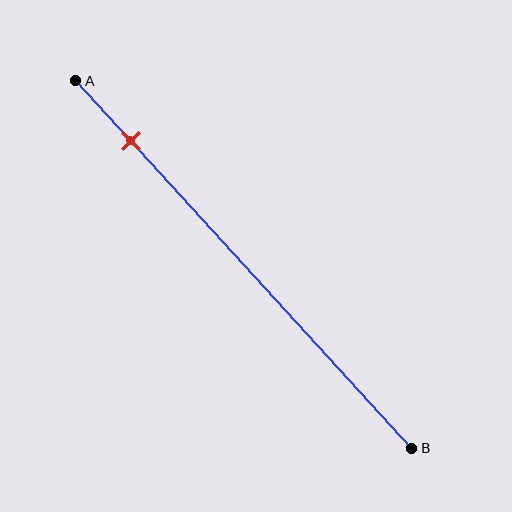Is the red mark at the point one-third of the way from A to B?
No, the mark is at about 15% from A, not at the 33% one-third point.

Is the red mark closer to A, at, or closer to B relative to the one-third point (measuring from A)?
The red mark is closer to point A than the one-third point of segment AB.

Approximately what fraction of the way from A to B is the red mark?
The red mark is approximately 15% of the way from A to B.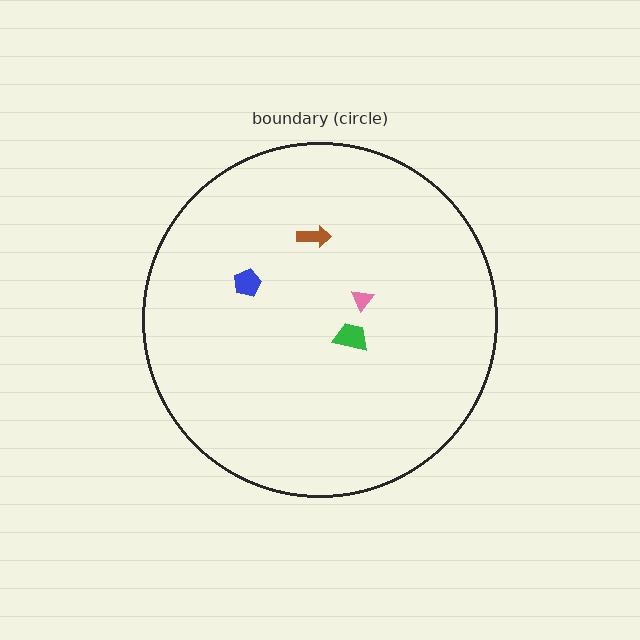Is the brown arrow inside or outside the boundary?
Inside.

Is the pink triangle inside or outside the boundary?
Inside.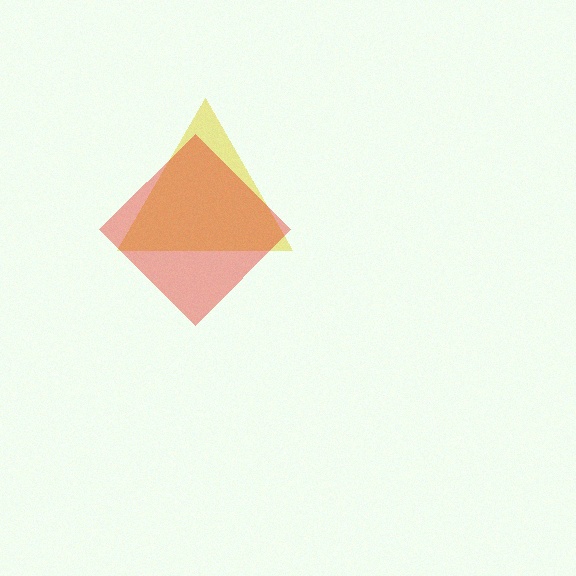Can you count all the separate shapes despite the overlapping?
Yes, there are 2 separate shapes.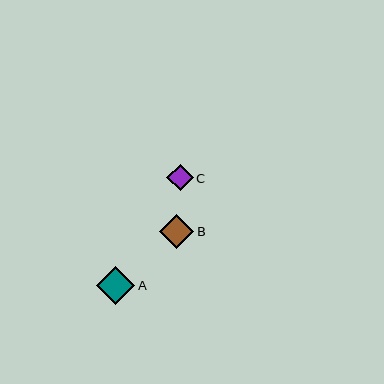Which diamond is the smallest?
Diamond C is the smallest with a size of approximately 26 pixels.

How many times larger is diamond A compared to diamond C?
Diamond A is approximately 1.5 times the size of diamond C.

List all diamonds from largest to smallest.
From largest to smallest: A, B, C.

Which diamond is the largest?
Diamond A is the largest with a size of approximately 38 pixels.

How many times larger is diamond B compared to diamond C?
Diamond B is approximately 1.3 times the size of diamond C.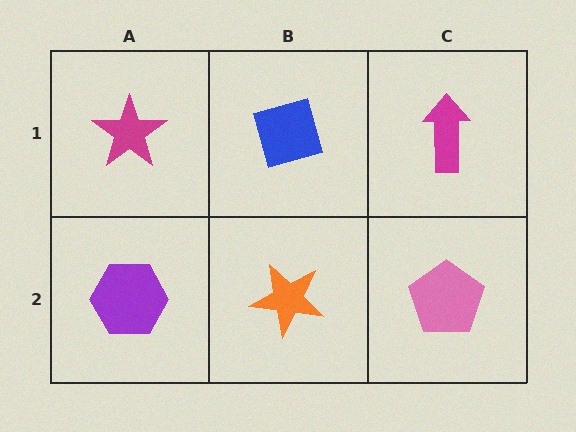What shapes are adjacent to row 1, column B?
An orange star (row 2, column B), a magenta star (row 1, column A), a magenta arrow (row 1, column C).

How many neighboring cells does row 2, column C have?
2.